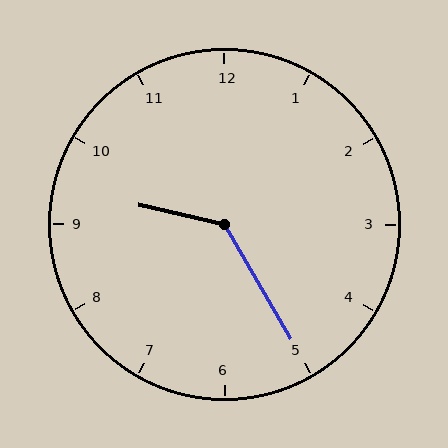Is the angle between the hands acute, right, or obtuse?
It is obtuse.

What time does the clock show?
9:25.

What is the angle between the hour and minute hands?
Approximately 132 degrees.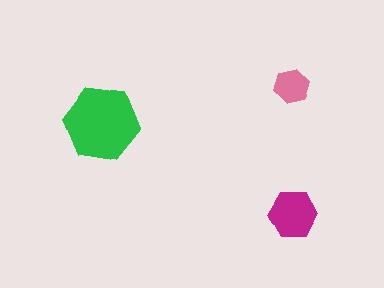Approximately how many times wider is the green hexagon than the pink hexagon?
About 2 times wider.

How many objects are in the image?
There are 3 objects in the image.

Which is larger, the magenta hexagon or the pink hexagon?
The magenta one.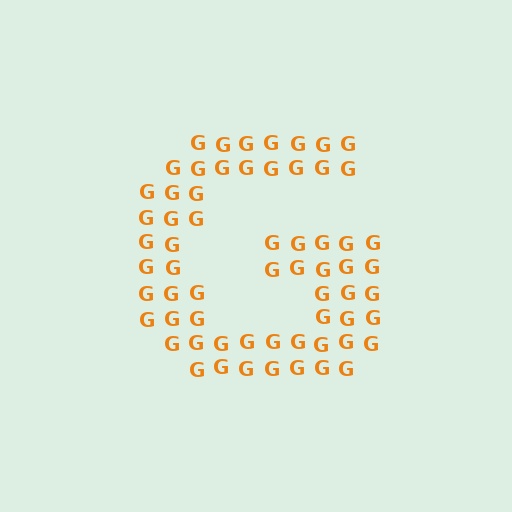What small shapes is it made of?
It is made of small letter G's.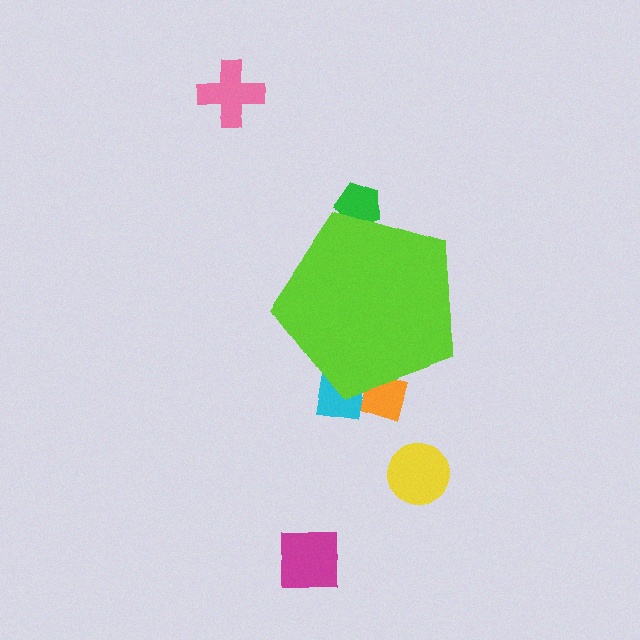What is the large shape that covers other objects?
A lime pentagon.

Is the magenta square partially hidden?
No, the magenta square is fully visible.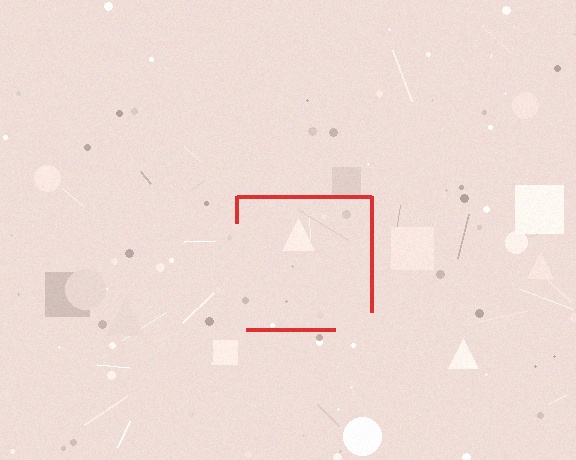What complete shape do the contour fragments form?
The contour fragments form a square.